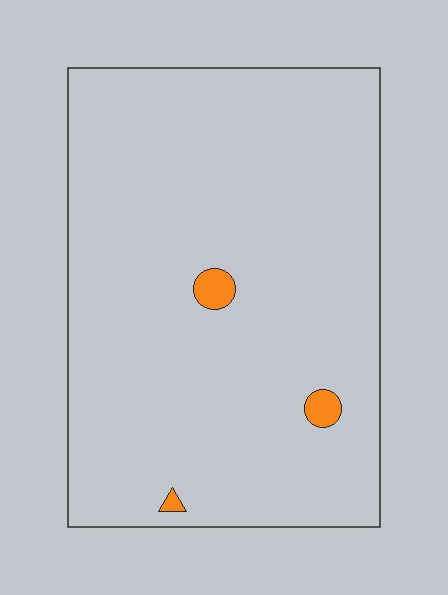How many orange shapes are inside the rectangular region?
3.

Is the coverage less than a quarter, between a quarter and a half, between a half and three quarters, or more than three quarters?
Less than a quarter.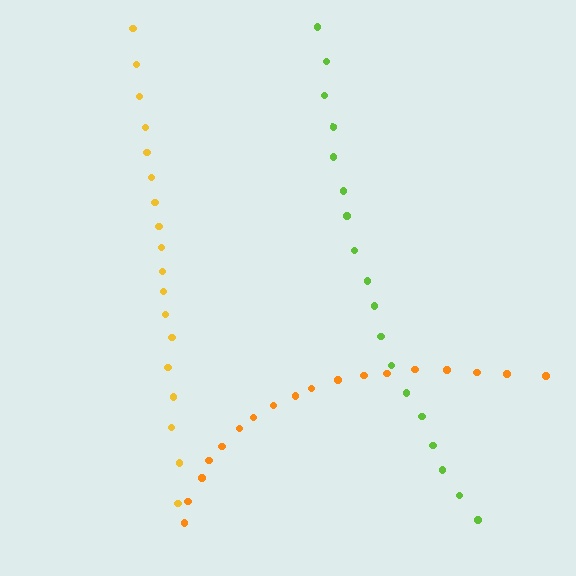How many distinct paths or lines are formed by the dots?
There are 3 distinct paths.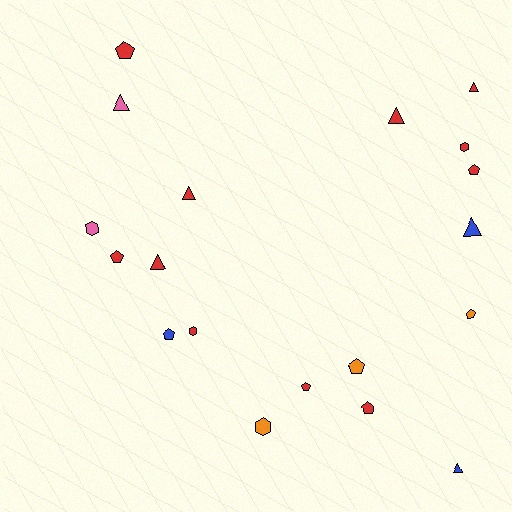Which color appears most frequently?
Red, with 11 objects.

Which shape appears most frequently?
Pentagon, with 8 objects.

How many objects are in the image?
There are 19 objects.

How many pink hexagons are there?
There is 1 pink hexagon.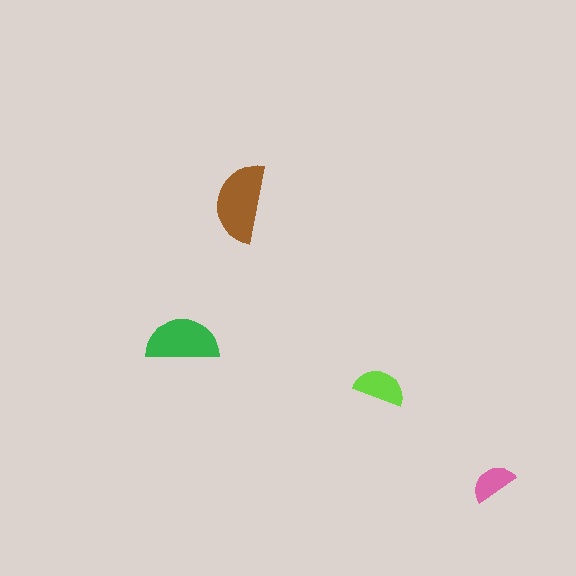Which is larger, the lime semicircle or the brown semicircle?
The brown one.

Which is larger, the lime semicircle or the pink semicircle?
The lime one.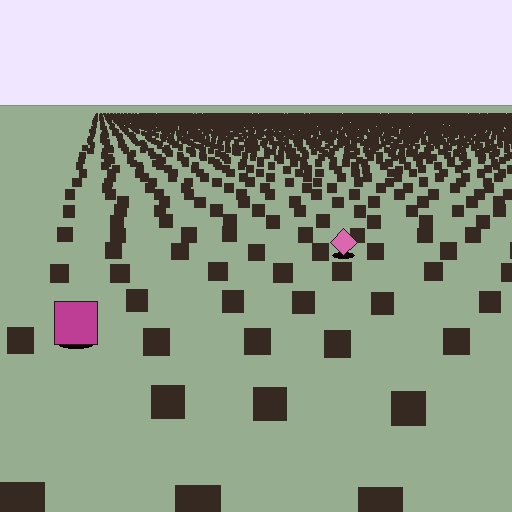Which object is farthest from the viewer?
The pink diamond is farthest from the viewer. It appears smaller and the ground texture around it is denser.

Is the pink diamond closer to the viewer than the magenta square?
No. The magenta square is closer — you can tell from the texture gradient: the ground texture is coarser near it.